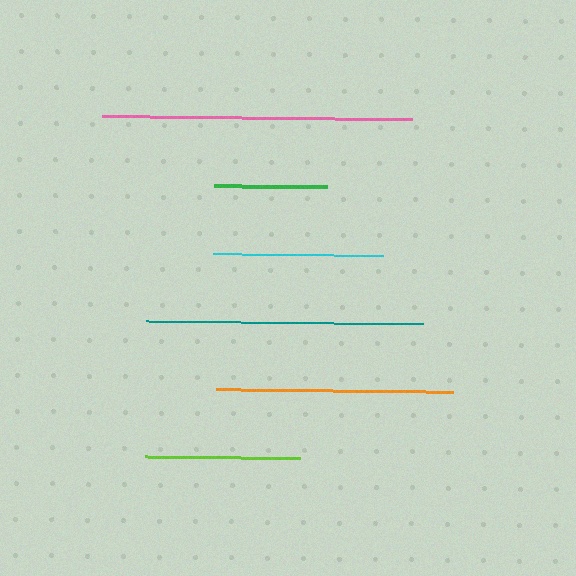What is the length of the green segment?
The green segment is approximately 113 pixels long.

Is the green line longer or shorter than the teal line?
The teal line is longer than the green line.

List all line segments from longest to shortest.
From longest to shortest: pink, teal, orange, cyan, lime, green.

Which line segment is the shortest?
The green line is the shortest at approximately 113 pixels.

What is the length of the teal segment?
The teal segment is approximately 277 pixels long.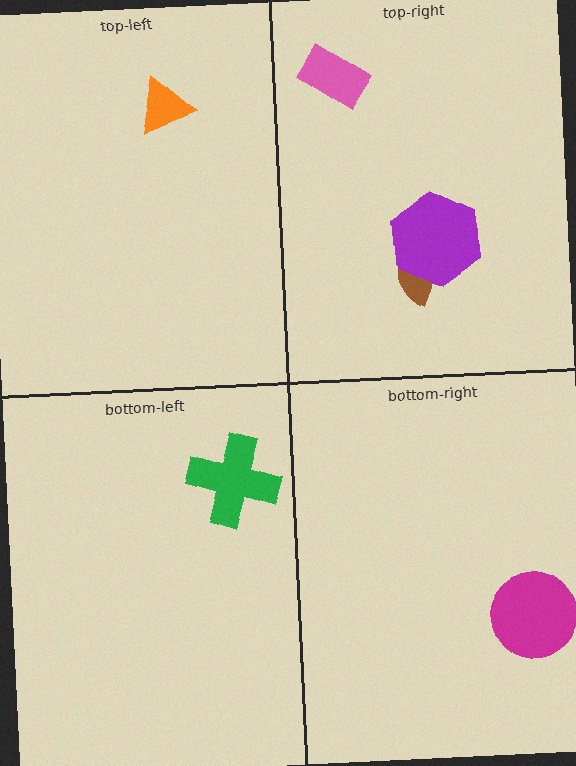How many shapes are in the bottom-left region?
1.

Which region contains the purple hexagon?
The top-right region.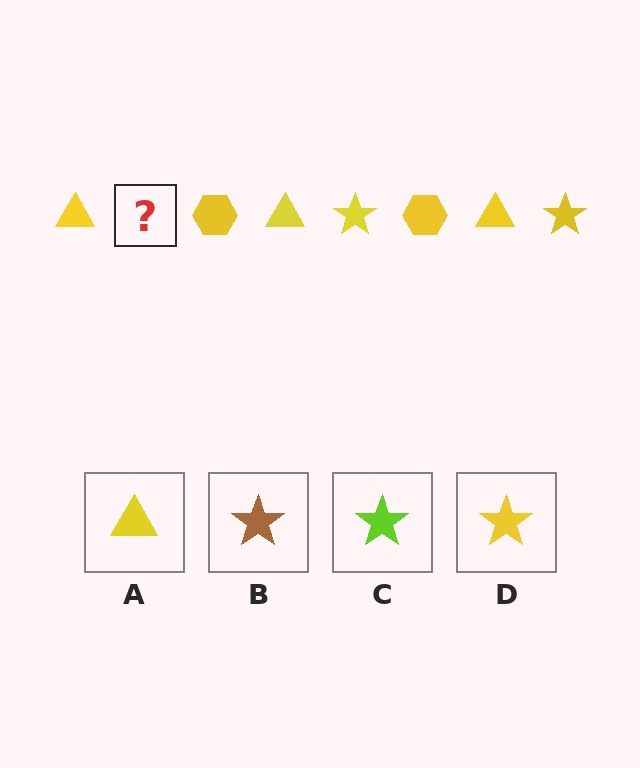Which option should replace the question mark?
Option D.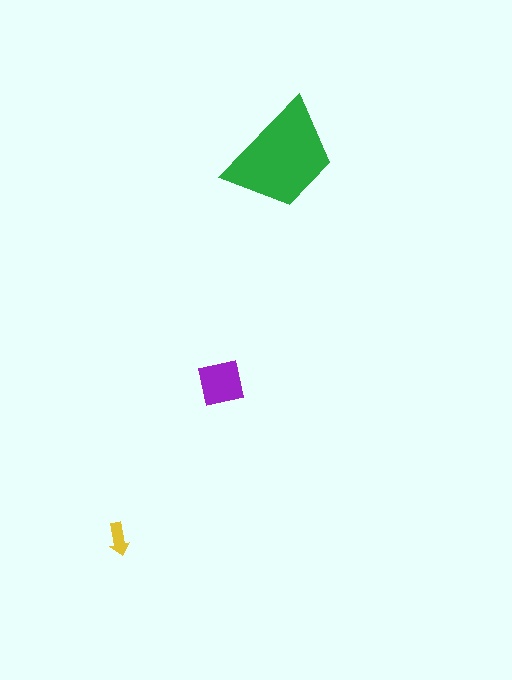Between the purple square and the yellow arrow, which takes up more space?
The purple square.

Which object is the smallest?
The yellow arrow.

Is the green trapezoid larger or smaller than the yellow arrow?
Larger.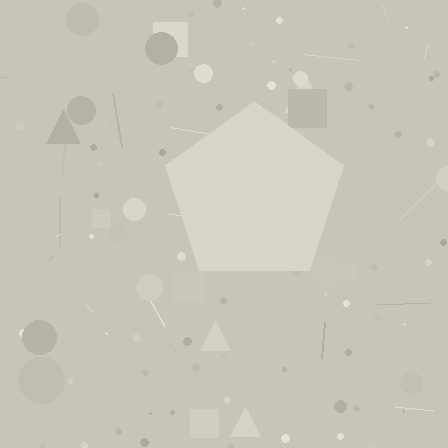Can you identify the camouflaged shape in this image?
The camouflaged shape is a pentagon.